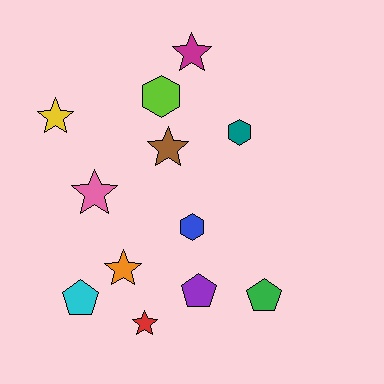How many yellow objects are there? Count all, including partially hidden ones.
There is 1 yellow object.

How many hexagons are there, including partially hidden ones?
There are 3 hexagons.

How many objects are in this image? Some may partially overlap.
There are 12 objects.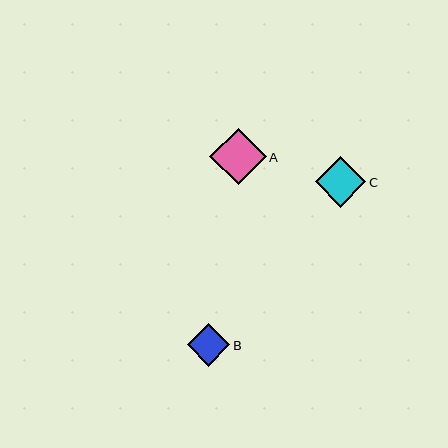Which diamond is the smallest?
Diamond B is the smallest with a size of approximately 42 pixels.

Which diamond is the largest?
Diamond A is the largest with a size of approximately 57 pixels.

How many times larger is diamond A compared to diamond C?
Diamond A is approximately 1.1 times the size of diamond C.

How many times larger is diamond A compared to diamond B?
Diamond A is approximately 1.3 times the size of diamond B.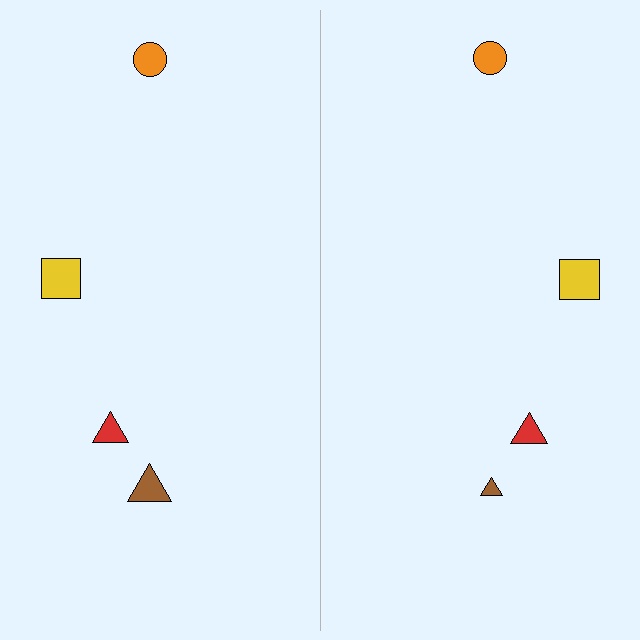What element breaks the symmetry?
The brown triangle on the right side has a different size than its mirror counterpart.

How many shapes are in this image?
There are 8 shapes in this image.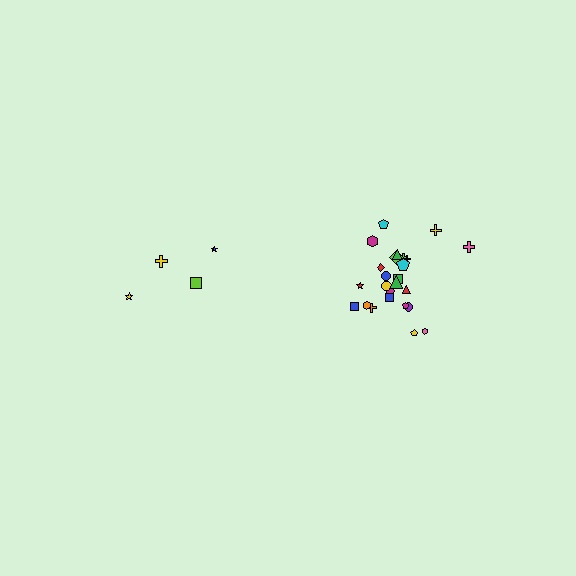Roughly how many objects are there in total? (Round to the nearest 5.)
Roughly 30 objects in total.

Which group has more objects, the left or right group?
The right group.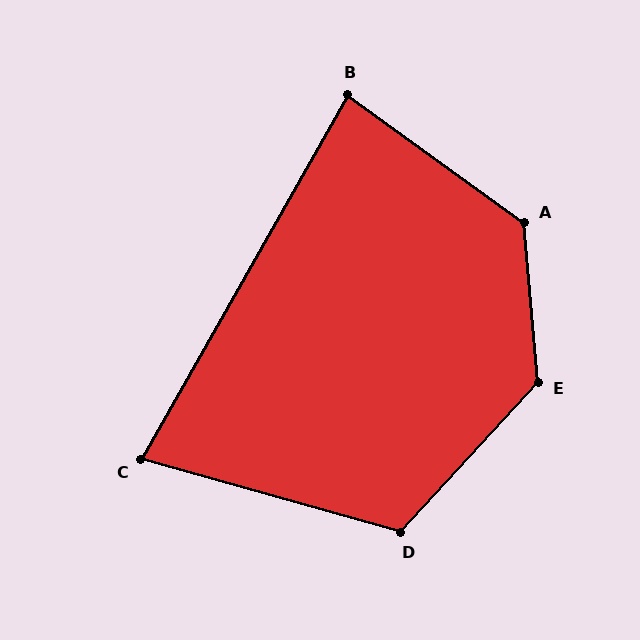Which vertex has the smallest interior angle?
C, at approximately 76 degrees.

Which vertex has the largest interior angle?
E, at approximately 133 degrees.